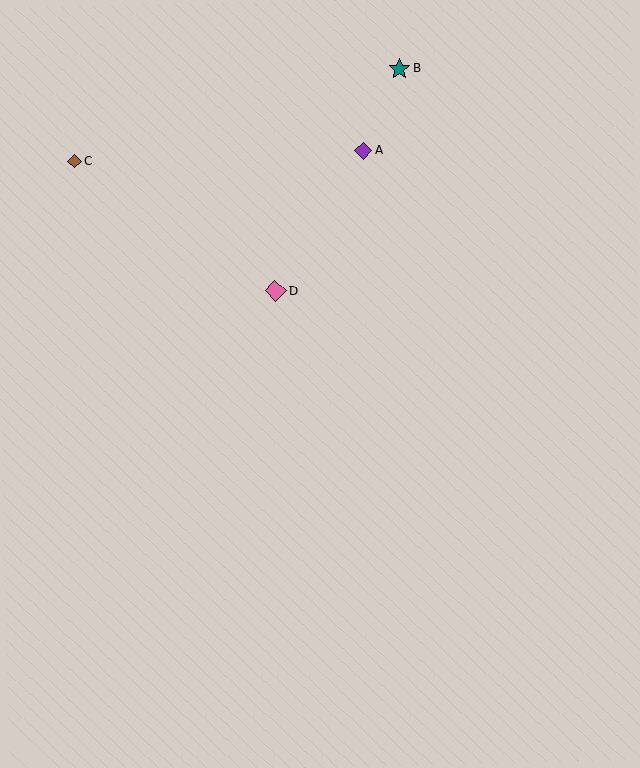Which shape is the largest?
The teal star (labeled B) is the largest.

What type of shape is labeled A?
Shape A is a purple diamond.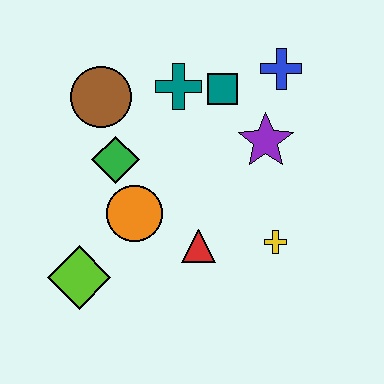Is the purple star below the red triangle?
No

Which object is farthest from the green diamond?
The blue cross is farthest from the green diamond.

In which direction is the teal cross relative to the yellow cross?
The teal cross is above the yellow cross.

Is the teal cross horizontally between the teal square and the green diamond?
Yes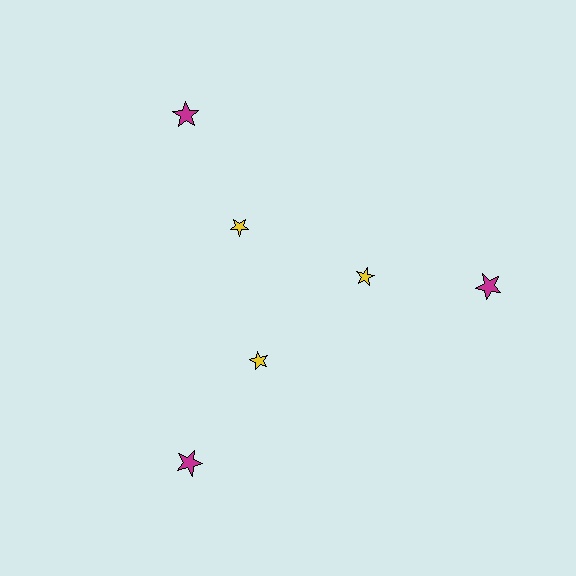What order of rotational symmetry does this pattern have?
This pattern has 3-fold rotational symmetry.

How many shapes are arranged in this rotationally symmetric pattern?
There are 6 shapes, arranged in 3 groups of 2.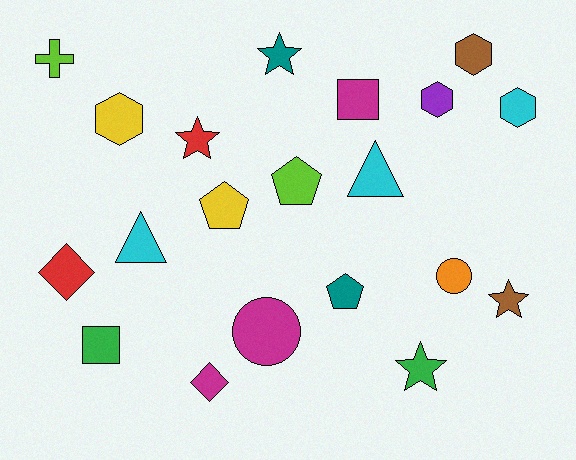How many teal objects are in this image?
There are 2 teal objects.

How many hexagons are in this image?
There are 4 hexagons.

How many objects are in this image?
There are 20 objects.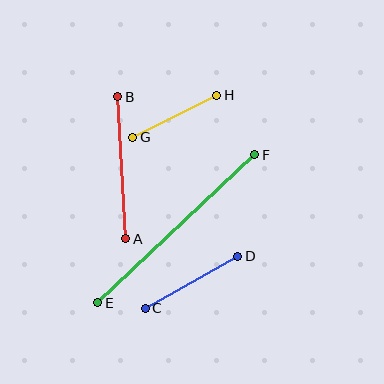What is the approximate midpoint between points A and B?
The midpoint is at approximately (122, 168) pixels.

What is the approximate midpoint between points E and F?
The midpoint is at approximately (176, 229) pixels.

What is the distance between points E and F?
The distance is approximately 216 pixels.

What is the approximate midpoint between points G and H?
The midpoint is at approximately (175, 116) pixels.